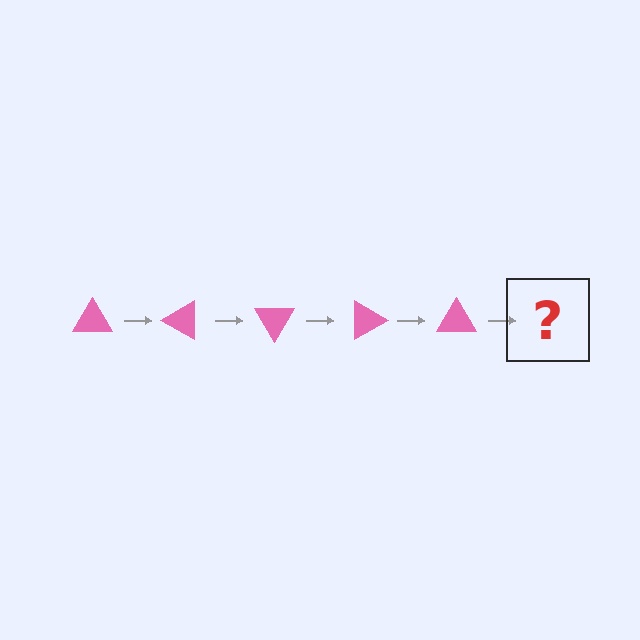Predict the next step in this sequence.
The next step is a pink triangle rotated 150 degrees.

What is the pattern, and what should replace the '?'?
The pattern is that the triangle rotates 30 degrees each step. The '?' should be a pink triangle rotated 150 degrees.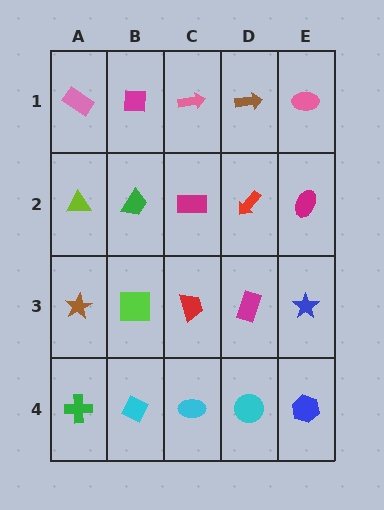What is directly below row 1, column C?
A magenta rectangle.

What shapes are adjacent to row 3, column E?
A magenta ellipse (row 2, column E), a blue hexagon (row 4, column E), a magenta rectangle (row 3, column D).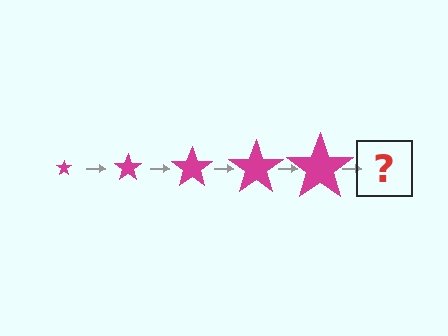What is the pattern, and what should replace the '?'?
The pattern is that the star gets progressively larger each step. The '?' should be a magenta star, larger than the previous one.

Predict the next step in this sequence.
The next step is a magenta star, larger than the previous one.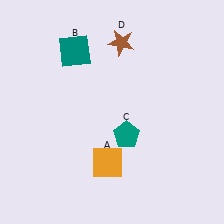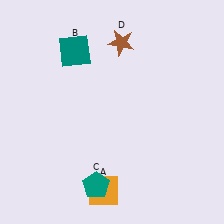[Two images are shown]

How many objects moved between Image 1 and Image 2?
2 objects moved between the two images.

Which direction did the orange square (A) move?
The orange square (A) moved down.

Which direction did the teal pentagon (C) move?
The teal pentagon (C) moved down.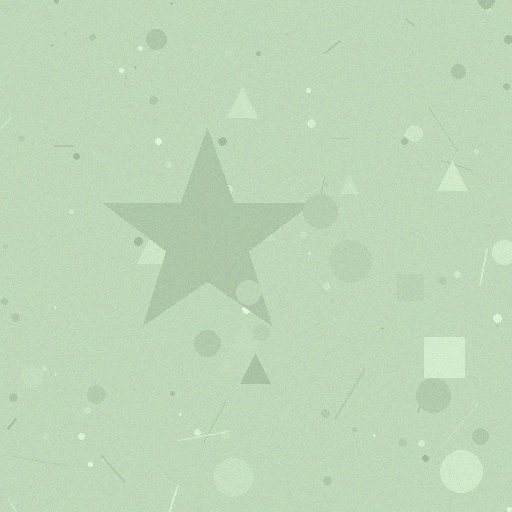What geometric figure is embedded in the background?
A star is embedded in the background.